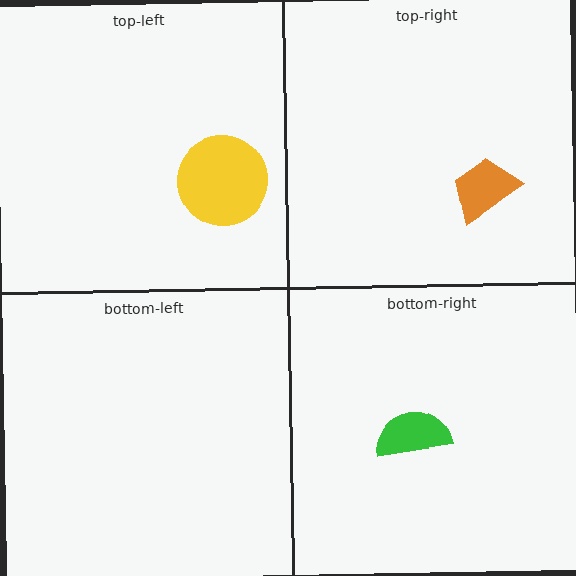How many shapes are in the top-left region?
1.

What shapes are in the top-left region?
The yellow circle.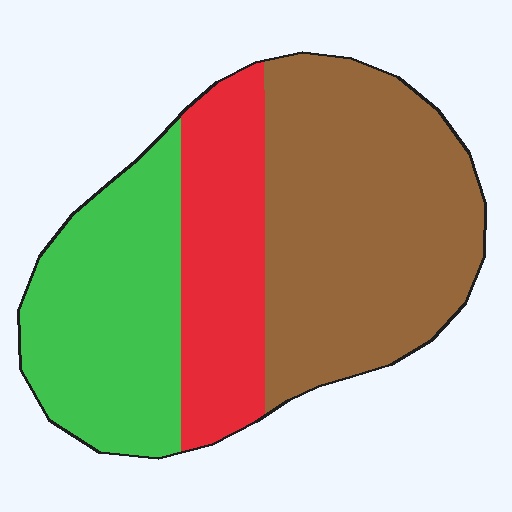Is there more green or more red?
Green.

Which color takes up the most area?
Brown, at roughly 45%.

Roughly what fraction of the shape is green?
Green takes up about one third (1/3) of the shape.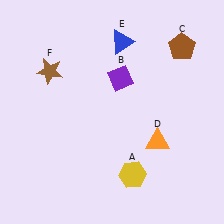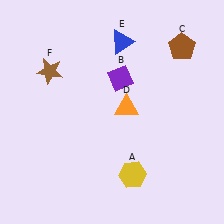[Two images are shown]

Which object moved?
The orange triangle (D) moved up.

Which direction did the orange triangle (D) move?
The orange triangle (D) moved up.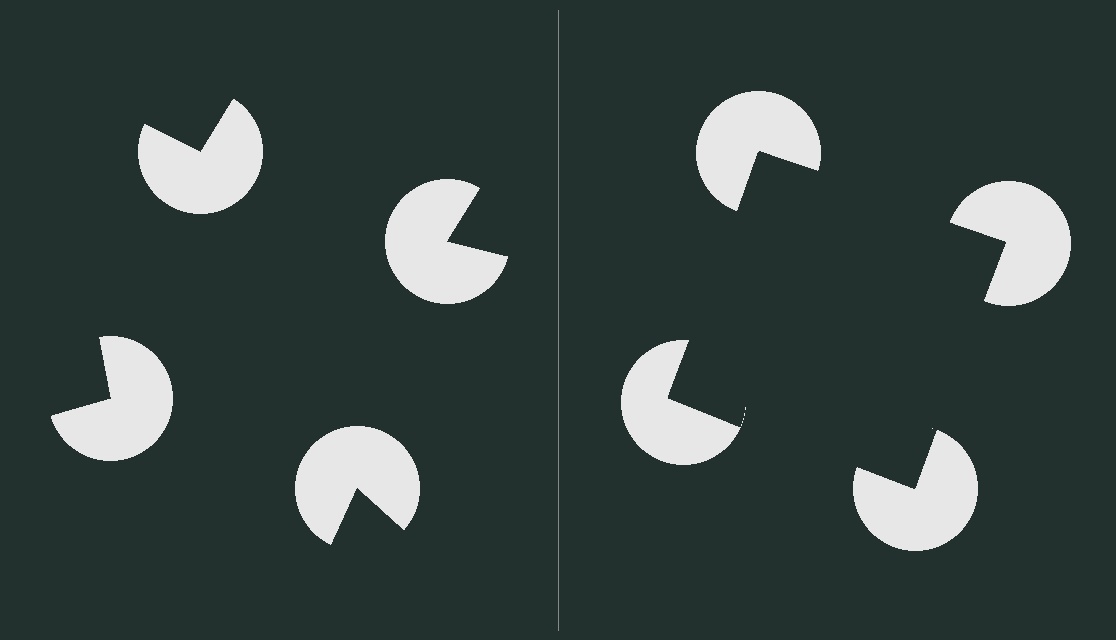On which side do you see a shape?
An illusory square appears on the right side. On the left side the wedge cuts are rotated, so no coherent shape forms.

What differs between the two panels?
The pac-man discs are positioned identically on both sides; only the wedge orientations differ. On the right they align to a square; on the left they are misaligned.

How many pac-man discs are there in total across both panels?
8 — 4 on each side.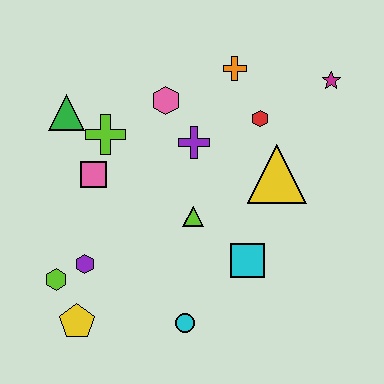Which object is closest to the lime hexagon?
The purple hexagon is closest to the lime hexagon.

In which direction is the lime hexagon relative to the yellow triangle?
The lime hexagon is to the left of the yellow triangle.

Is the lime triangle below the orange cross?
Yes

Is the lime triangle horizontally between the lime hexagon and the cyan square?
Yes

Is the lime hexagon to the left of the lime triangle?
Yes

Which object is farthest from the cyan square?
The green triangle is farthest from the cyan square.